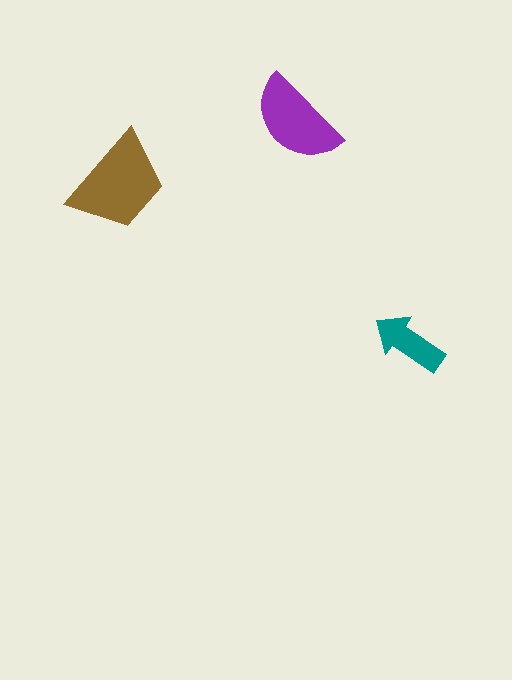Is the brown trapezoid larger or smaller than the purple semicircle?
Larger.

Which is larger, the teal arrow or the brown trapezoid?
The brown trapezoid.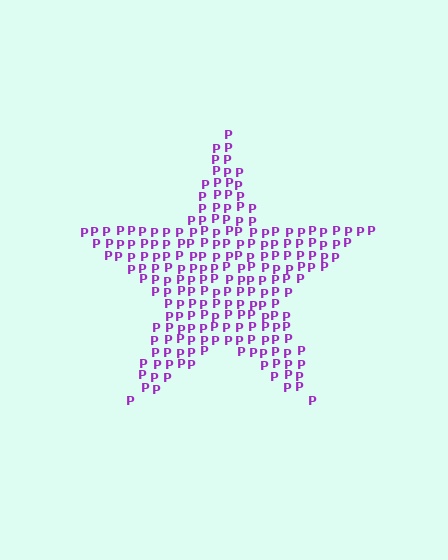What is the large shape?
The large shape is a star.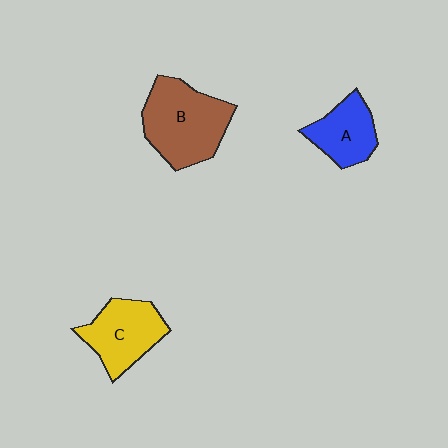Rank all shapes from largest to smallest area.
From largest to smallest: B (brown), C (yellow), A (blue).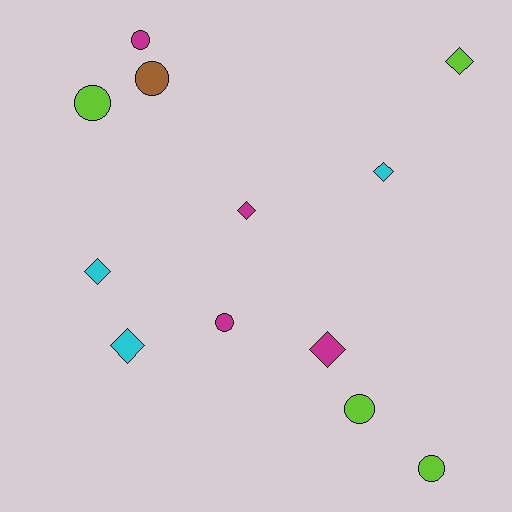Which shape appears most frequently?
Circle, with 6 objects.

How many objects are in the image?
There are 12 objects.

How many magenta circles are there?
There are 2 magenta circles.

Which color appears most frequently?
Magenta, with 4 objects.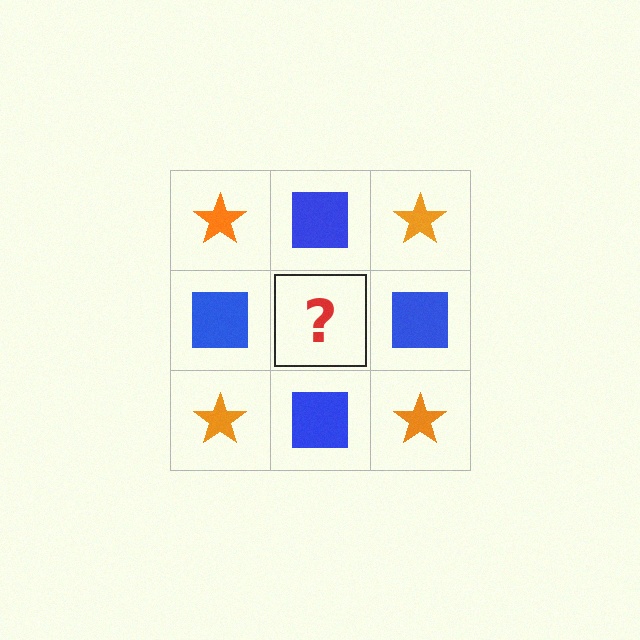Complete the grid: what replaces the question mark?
The question mark should be replaced with an orange star.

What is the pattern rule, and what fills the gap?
The rule is that it alternates orange star and blue square in a checkerboard pattern. The gap should be filled with an orange star.